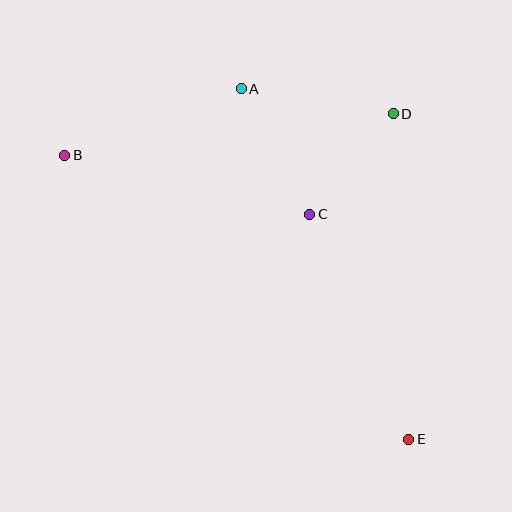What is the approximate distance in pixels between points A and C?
The distance between A and C is approximately 143 pixels.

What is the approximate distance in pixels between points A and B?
The distance between A and B is approximately 188 pixels.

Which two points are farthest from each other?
Points B and E are farthest from each other.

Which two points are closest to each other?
Points C and D are closest to each other.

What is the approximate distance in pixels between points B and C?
The distance between B and C is approximately 252 pixels.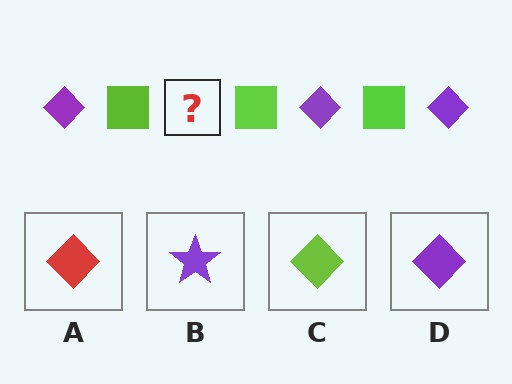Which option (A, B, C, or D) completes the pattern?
D.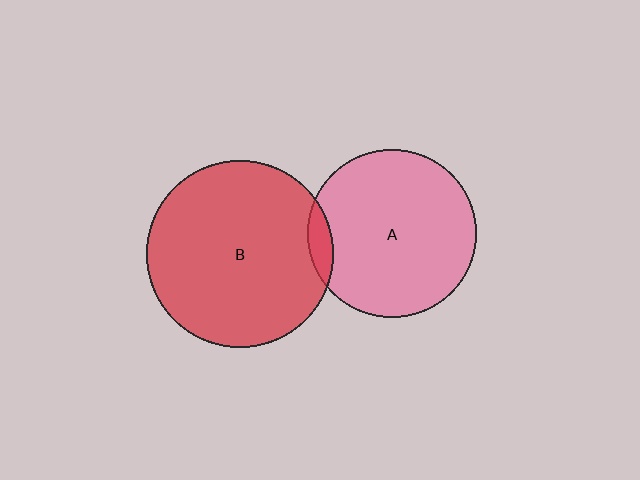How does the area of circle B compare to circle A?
Approximately 1.2 times.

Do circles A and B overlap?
Yes.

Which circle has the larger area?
Circle B (red).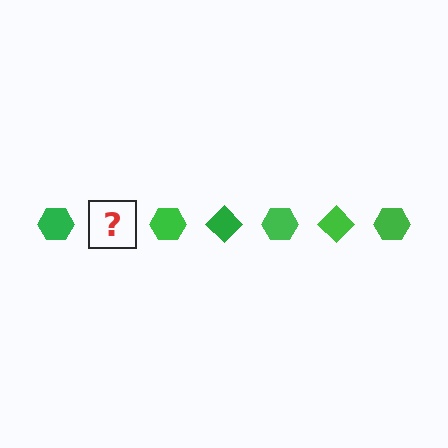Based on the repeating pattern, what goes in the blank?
The blank should be a green diamond.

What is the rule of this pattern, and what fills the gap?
The rule is that the pattern cycles through hexagon, diamond shapes in green. The gap should be filled with a green diamond.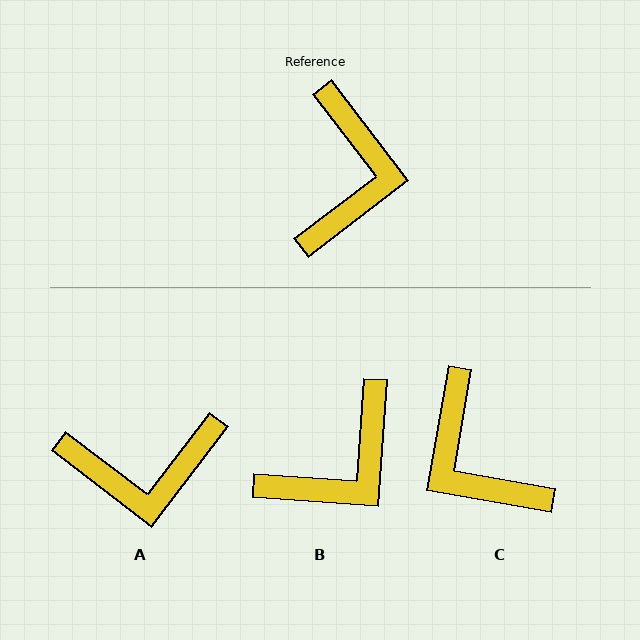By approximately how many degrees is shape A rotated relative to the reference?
Approximately 75 degrees clockwise.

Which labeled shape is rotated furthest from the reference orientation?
C, about 137 degrees away.